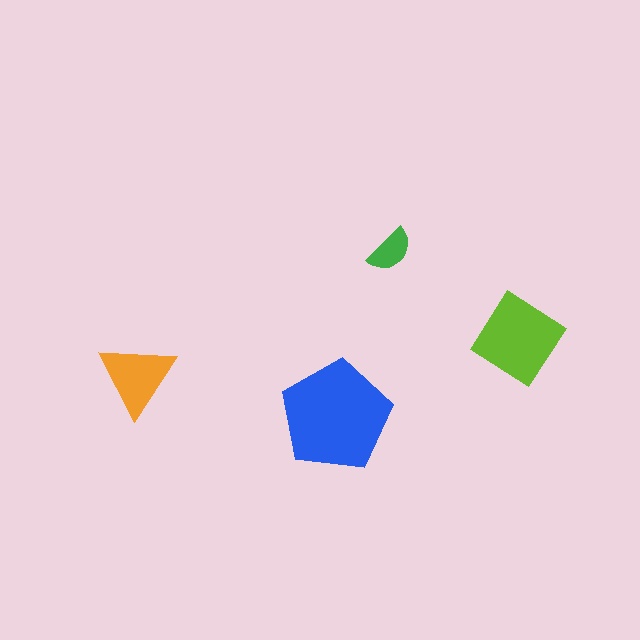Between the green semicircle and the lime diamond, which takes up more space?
The lime diamond.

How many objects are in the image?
There are 4 objects in the image.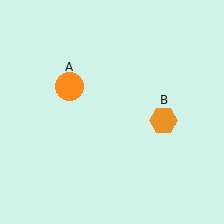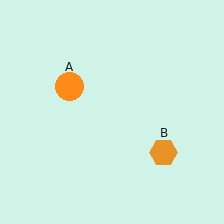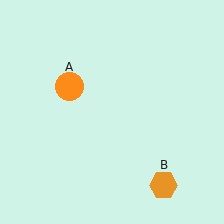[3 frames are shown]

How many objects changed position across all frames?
1 object changed position: orange hexagon (object B).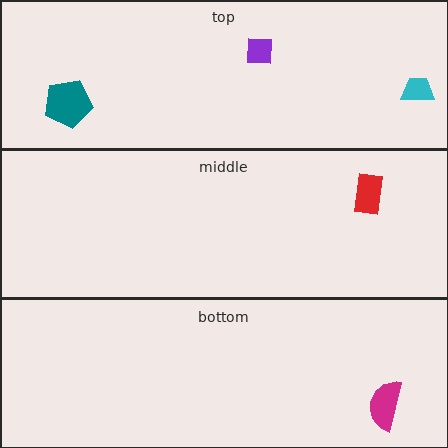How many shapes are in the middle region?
1.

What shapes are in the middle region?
The red rectangle.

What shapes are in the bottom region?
The magenta semicircle.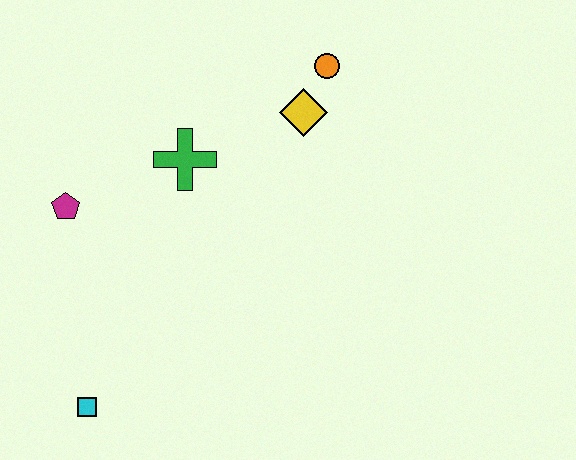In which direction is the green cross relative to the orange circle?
The green cross is to the left of the orange circle.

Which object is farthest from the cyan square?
The orange circle is farthest from the cyan square.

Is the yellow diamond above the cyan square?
Yes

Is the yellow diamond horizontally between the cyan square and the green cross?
No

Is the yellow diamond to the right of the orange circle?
No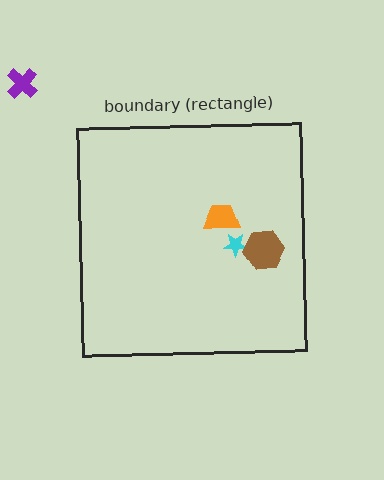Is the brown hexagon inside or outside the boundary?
Inside.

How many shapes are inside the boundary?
3 inside, 1 outside.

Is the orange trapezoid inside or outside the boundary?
Inside.